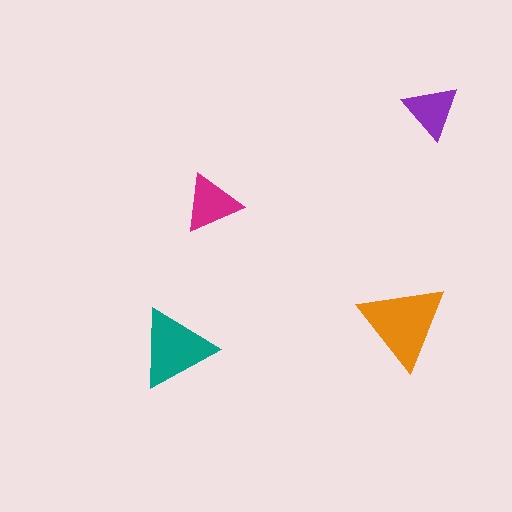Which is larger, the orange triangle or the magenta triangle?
The orange one.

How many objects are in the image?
There are 4 objects in the image.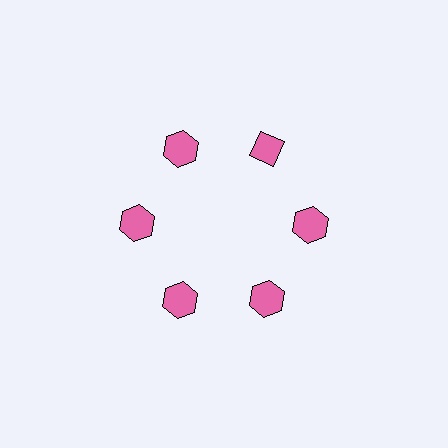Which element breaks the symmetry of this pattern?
The pink diamond at roughly the 1 o'clock position breaks the symmetry. All other shapes are pink hexagons.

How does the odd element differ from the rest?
It has a different shape: diamond instead of hexagon.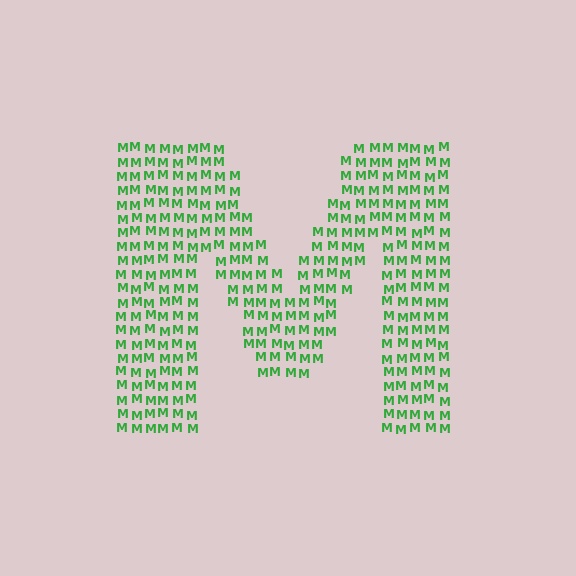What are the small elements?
The small elements are letter M's.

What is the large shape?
The large shape is the letter M.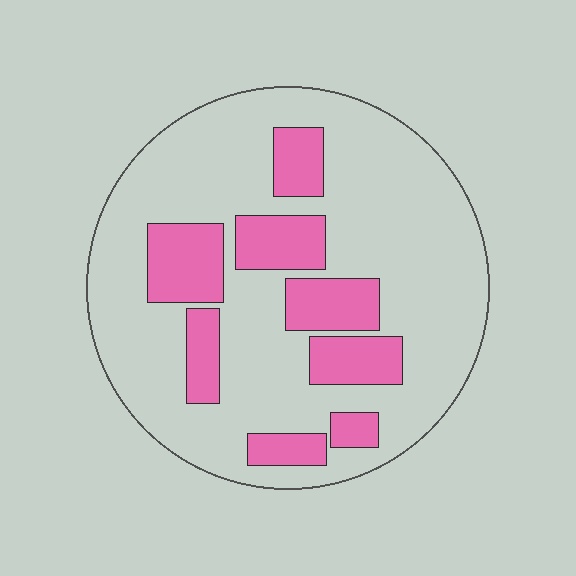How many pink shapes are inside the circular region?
8.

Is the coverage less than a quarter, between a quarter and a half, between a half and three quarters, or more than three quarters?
Between a quarter and a half.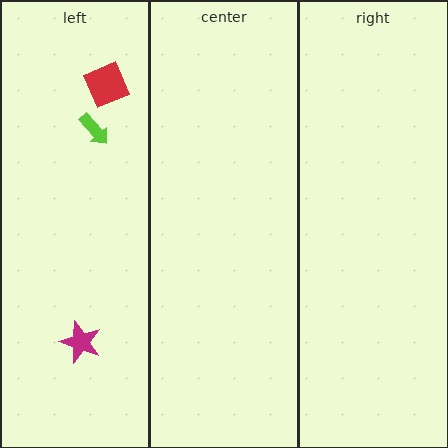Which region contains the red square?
The left region.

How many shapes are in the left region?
3.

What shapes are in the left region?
The red square, the lime arrow, the magenta star.